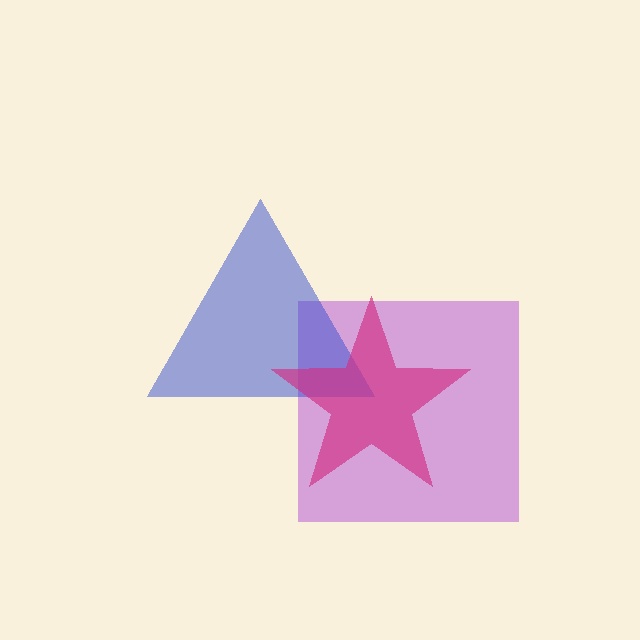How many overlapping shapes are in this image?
There are 3 overlapping shapes in the image.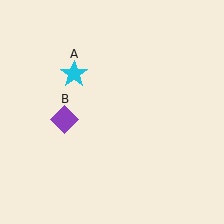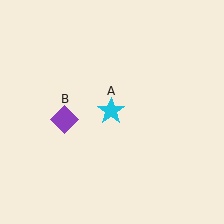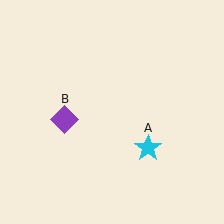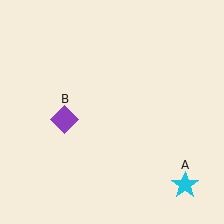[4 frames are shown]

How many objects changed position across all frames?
1 object changed position: cyan star (object A).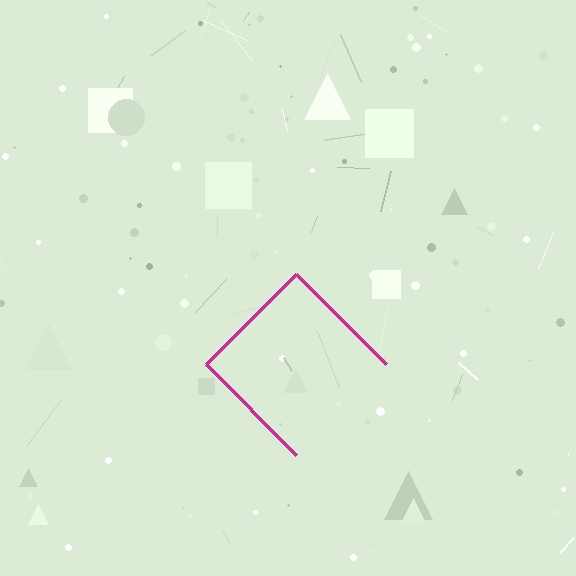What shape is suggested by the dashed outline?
The dashed outline suggests a diamond.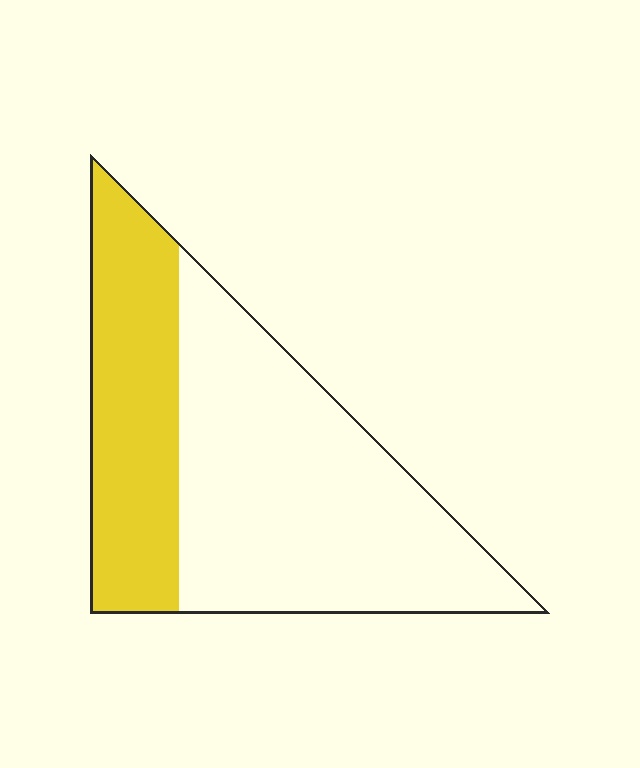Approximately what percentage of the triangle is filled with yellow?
Approximately 35%.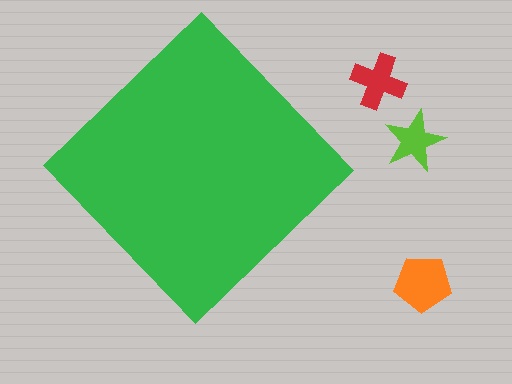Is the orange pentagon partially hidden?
No, the orange pentagon is fully visible.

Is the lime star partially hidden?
No, the lime star is fully visible.